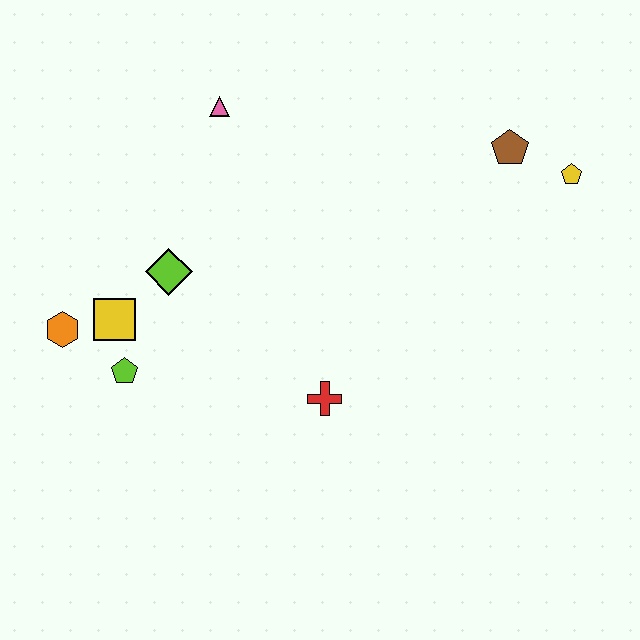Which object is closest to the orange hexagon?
The yellow square is closest to the orange hexagon.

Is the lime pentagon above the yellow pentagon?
No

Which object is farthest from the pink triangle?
The yellow pentagon is farthest from the pink triangle.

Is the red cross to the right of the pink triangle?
Yes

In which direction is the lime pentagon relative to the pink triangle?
The lime pentagon is below the pink triangle.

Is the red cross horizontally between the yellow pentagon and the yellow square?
Yes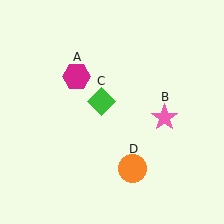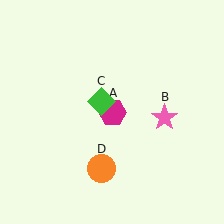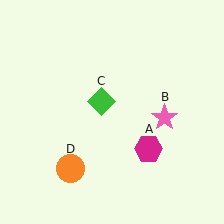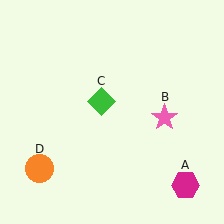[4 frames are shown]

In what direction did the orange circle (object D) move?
The orange circle (object D) moved left.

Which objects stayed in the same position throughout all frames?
Pink star (object B) and green diamond (object C) remained stationary.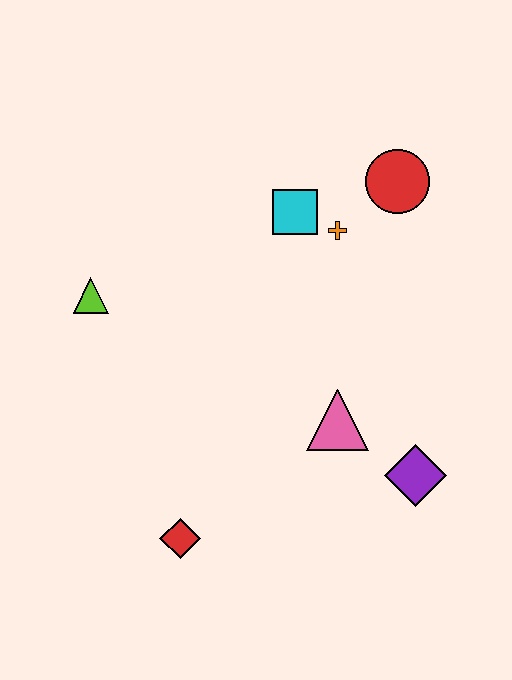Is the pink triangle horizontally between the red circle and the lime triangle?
Yes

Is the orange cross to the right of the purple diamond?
No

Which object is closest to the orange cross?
The cyan square is closest to the orange cross.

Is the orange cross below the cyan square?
Yes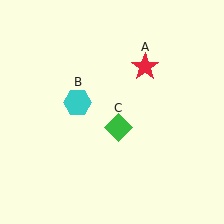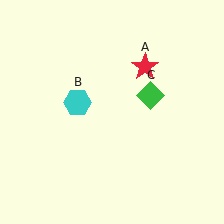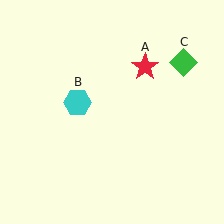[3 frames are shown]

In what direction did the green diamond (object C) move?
The green diamond (object C) moved up and to the right.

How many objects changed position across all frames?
1 object changed position: green diamond (object C).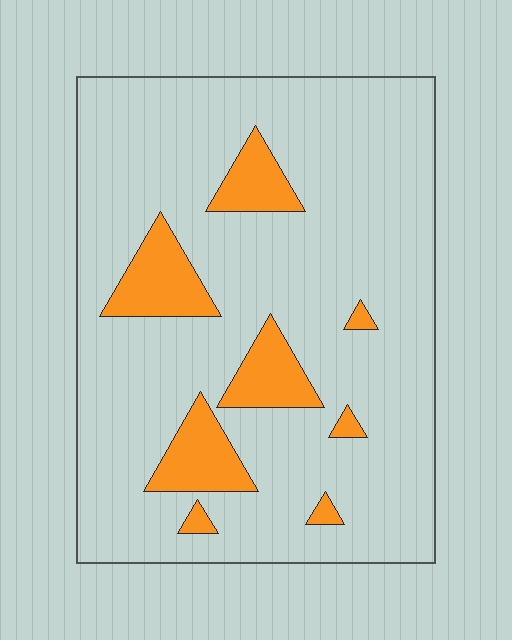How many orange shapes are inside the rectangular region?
8.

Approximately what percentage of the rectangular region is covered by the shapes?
Approximately 15%.